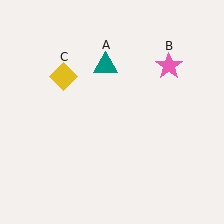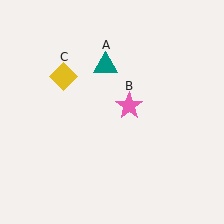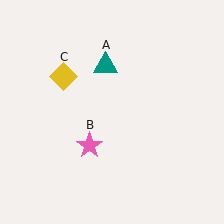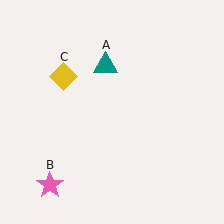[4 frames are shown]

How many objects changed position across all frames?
1 object changed position: pink star (object B).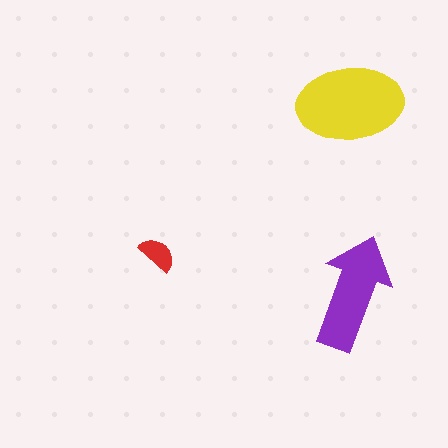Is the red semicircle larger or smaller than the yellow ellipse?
Smaller.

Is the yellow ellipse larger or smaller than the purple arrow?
Larger.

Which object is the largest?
The yellow ellipse.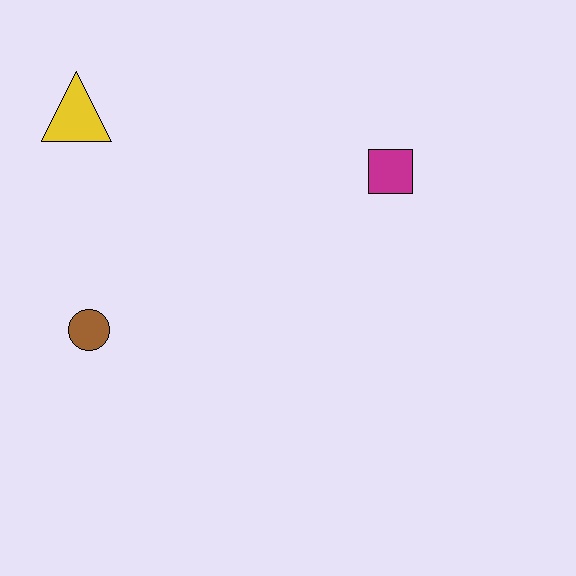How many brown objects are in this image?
There is 1 brown object.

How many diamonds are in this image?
There are no diamonds.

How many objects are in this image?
There are 3 objects.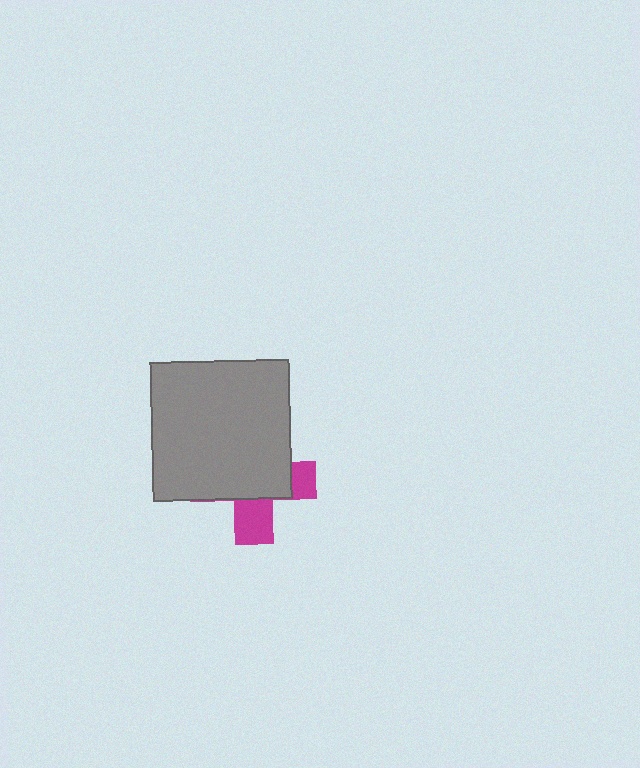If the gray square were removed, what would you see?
You would see the complete magenta cross.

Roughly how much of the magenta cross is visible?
A small part of it is visible (roughly 34%).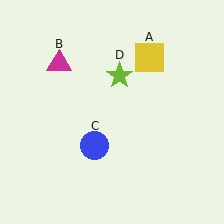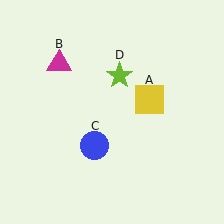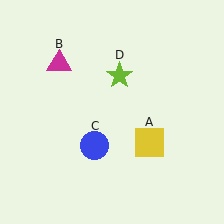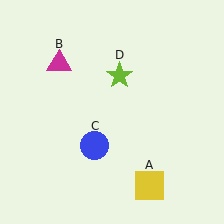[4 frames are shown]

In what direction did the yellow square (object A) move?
The yellow square (object A) moved down.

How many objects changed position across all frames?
1 object changed position: yellow square (object A).